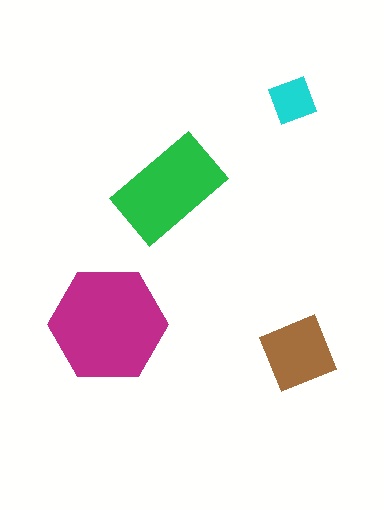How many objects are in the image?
There are 4 objects in the image.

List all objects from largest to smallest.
The magenta hexagon, the green rectangle, the brown square, the cyan diamond.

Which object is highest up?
The cyan diamond is topmost.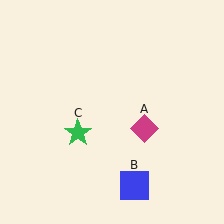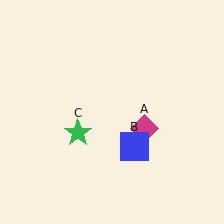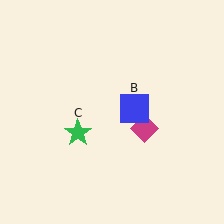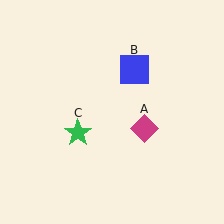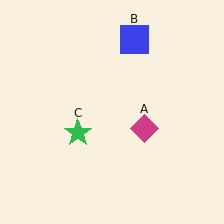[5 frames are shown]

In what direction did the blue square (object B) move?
The blue square (object B) moved up.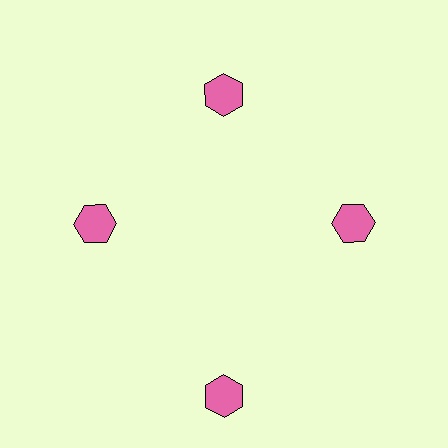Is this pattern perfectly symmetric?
No. The 4 pink hexagons are arranged in a ring, but one element near the 6 o'clock position is pushed outward from the center, breaking the 4-fold rotational symmetry.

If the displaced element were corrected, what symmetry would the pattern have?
It would have 4-fold rotational symmetry — the pattern would map onto itself every 90 degrees.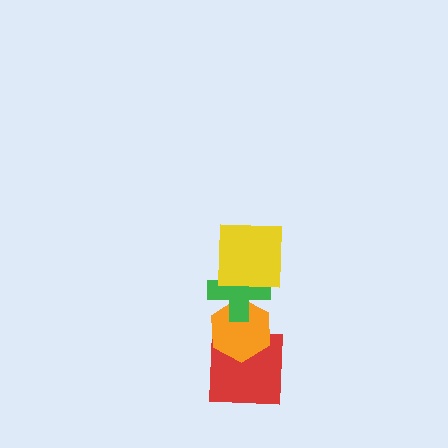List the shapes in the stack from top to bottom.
From top to bottom: the yellow square, the green cross, the orange hexagon, the red square.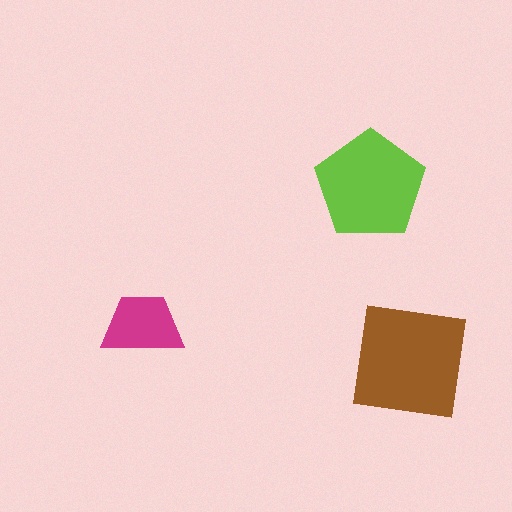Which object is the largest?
The brown square.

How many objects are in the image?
There are 3 objects in the image.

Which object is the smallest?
The magenta trapezoid.